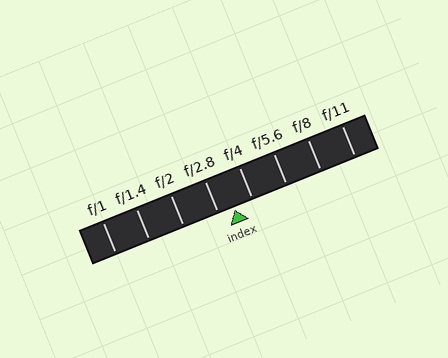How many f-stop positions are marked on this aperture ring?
There are 8 f-stop positions marked.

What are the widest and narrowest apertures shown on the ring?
The widest aperture shown is f/1 and the narrowest is f/11.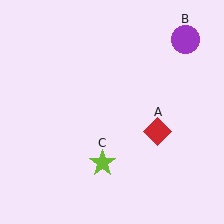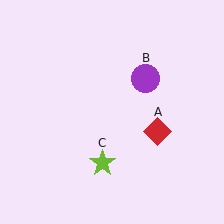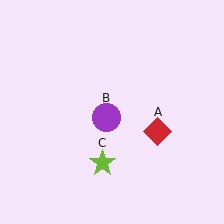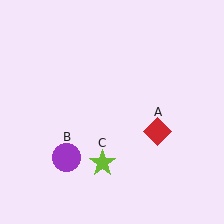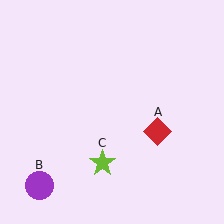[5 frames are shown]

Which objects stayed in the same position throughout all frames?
Red diamond (object A) and lime star (object C) remained stationary.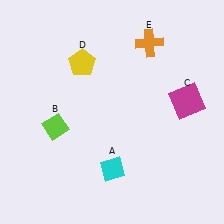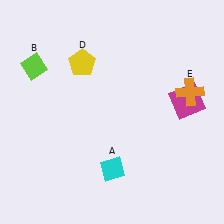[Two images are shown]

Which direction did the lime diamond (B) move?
The lime diamond (B) moved up.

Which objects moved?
The objects that moved are: the lime diamond (B), the orange cross (E).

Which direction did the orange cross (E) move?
The orange cross (E) moved down.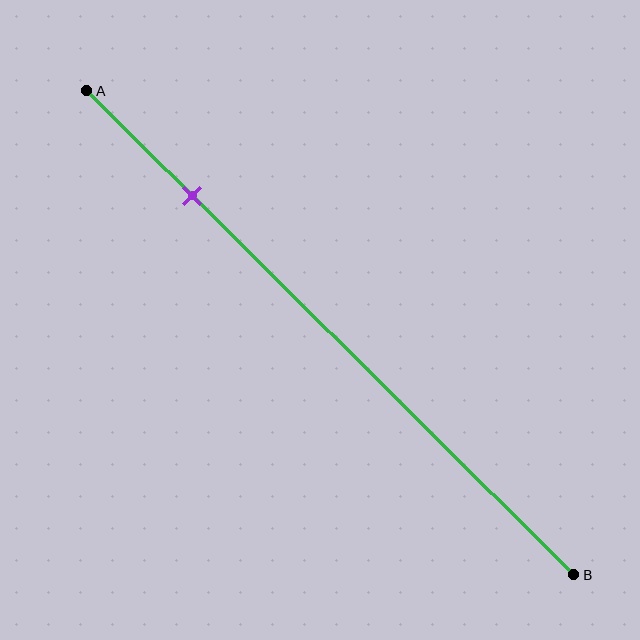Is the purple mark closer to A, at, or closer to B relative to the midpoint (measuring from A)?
The purple mark is closer to point A than the midpoint of segment AB.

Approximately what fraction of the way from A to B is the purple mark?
The purple mark is approximately 20% of the way from A to B.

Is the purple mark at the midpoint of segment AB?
No, the mark is at about 20% from A, not at the 50% midpoint.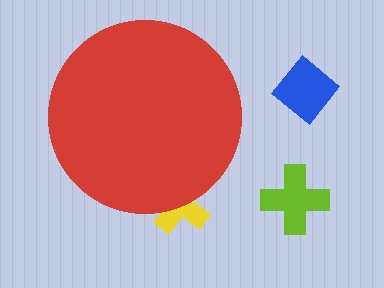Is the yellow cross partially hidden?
Yes, the yellow cross is partially hidden behind the red circle.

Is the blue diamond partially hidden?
No, the blue diamond is fully visible.